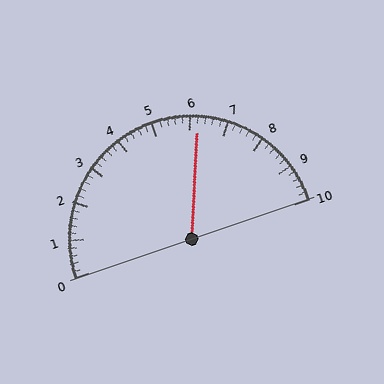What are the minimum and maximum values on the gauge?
The gauge ranges from 0 to 10.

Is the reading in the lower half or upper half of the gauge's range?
The reading is in the upper half of the range (0 to 10).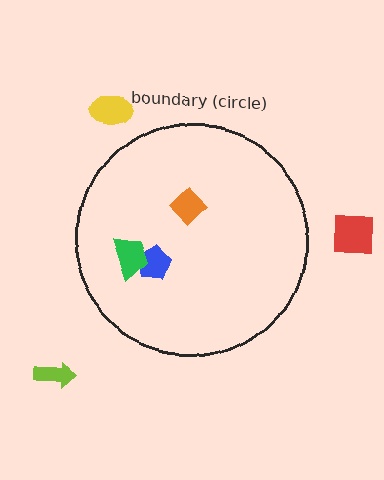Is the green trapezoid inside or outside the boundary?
Inside.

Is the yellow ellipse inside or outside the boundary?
Outside.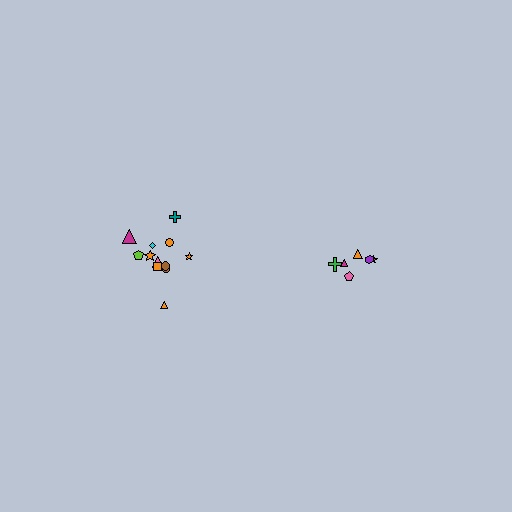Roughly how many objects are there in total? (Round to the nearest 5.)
Roughly 20 objects in total.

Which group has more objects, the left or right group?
The left group.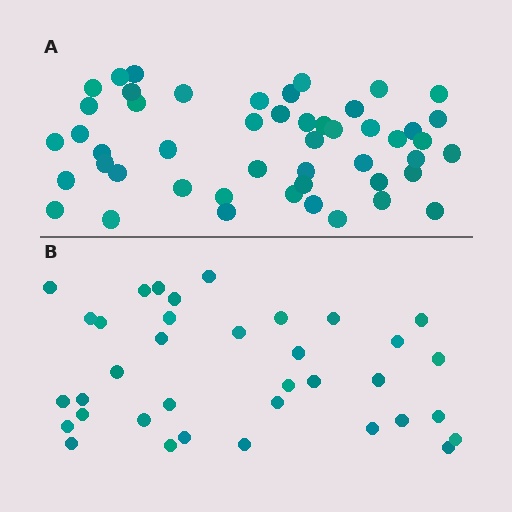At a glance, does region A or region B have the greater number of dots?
Region A (the top region) has more dots.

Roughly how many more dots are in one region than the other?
Region A has approximately 15 more dots than region B.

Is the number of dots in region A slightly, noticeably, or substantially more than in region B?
Region A has noticeably more, but not dramatically so. The ratio is roughly 1.4 to 1.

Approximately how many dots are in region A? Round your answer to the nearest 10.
About 50 dots. (The exact count is 49, which rounds to 50.)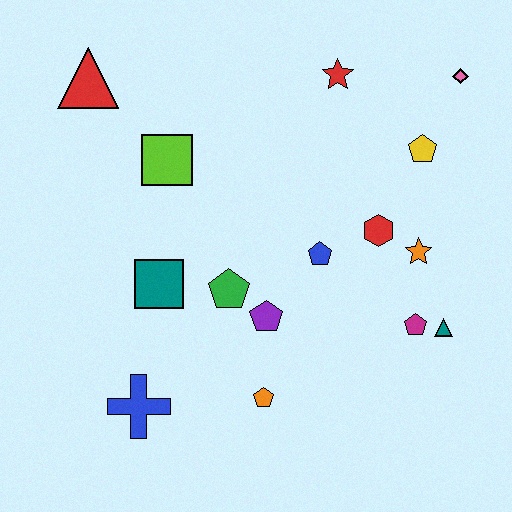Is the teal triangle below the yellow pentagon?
Yes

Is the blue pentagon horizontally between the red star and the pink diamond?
No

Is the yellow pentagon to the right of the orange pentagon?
Yes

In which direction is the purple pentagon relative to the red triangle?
The purple pentagon is below the red triangle.